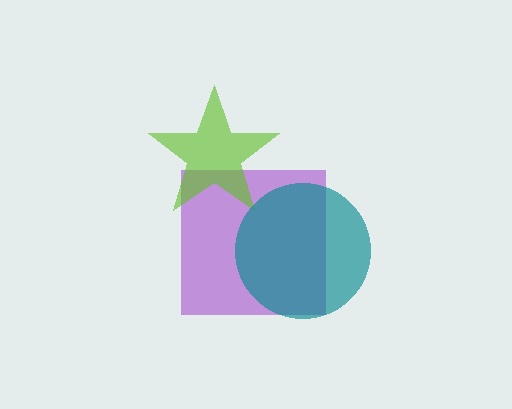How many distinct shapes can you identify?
There are 3 distinct shapes: a purple square, a lime star, a teal circle.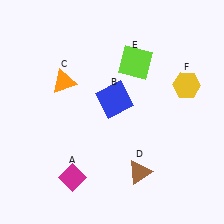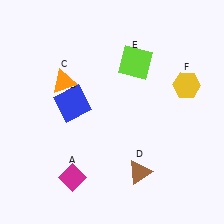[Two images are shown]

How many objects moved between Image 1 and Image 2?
1 object moved between the two images.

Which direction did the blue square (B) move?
The blue square (B) moved left.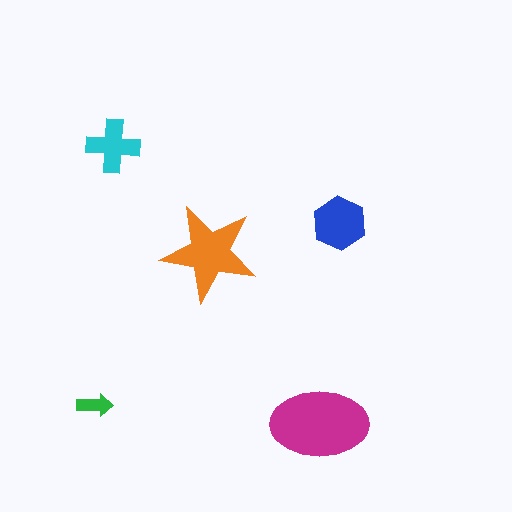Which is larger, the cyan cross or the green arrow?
The cyan cross.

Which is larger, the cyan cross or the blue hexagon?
The blue hexagon.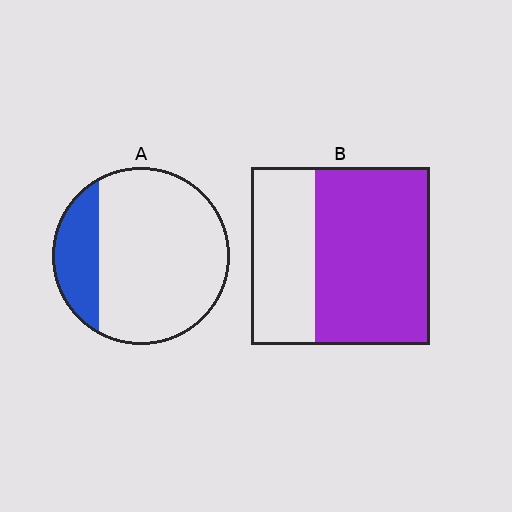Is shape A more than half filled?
No.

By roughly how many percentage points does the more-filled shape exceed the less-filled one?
By roughly 45 percentage points (B over A).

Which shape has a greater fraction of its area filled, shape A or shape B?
Shape B.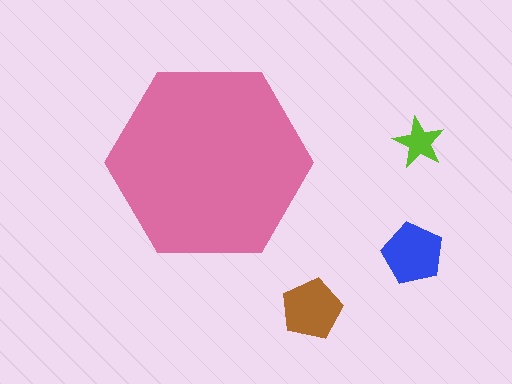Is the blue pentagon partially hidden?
No, the blue pentagon is fully visible.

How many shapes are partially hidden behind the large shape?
0 shapes are partially hidden.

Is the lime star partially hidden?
No, the lime star is fully visible.